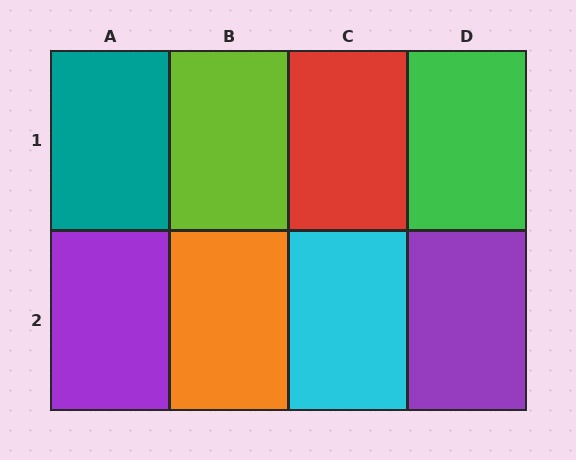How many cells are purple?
2 cells are purple.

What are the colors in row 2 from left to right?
Purple, orange, cyan, purple.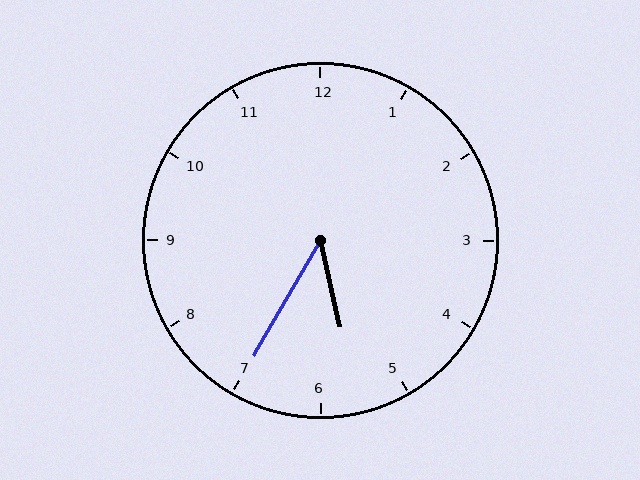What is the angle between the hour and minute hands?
Approximately 42 degrees.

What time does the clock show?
5:35.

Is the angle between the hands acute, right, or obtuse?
It is acute.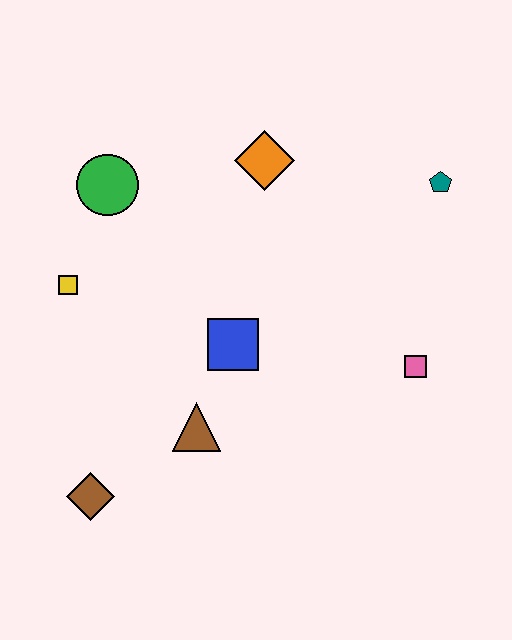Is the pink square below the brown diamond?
No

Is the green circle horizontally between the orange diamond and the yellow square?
Yes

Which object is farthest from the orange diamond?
The brown diamond is farthest from the orange diamond.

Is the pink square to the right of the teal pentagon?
No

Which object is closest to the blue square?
The brown triangle is closest to the blue square.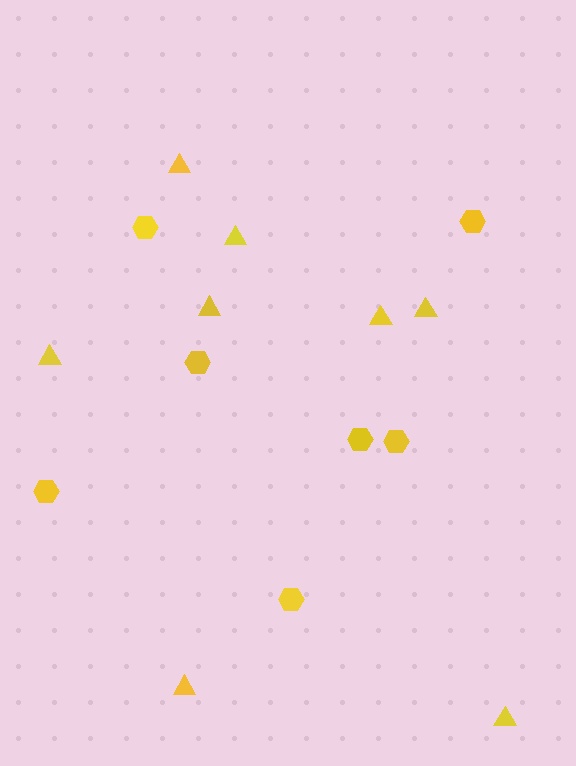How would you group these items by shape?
There are 2 groups: one group of hexagons (7) and one group of triangles (8).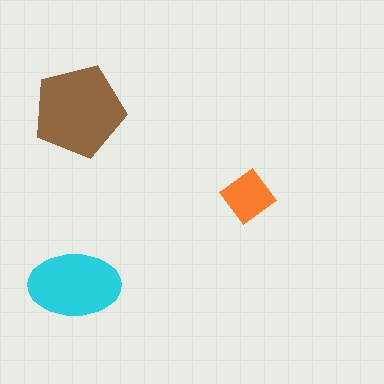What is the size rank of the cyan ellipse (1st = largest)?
2nd.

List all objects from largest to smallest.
The brown pentagon, the cyan ellipse, the orange diamond.